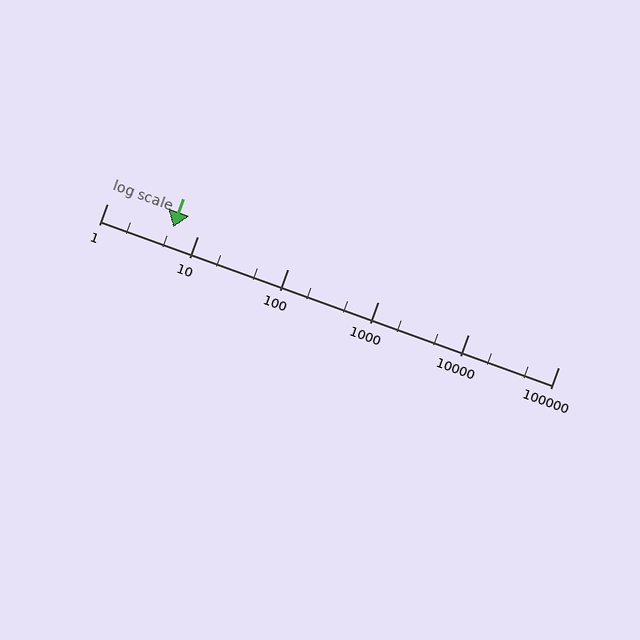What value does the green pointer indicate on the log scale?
The pointer indicates approximately 5.4.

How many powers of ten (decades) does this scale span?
The scale spans 5 decades, from 1 to 100000.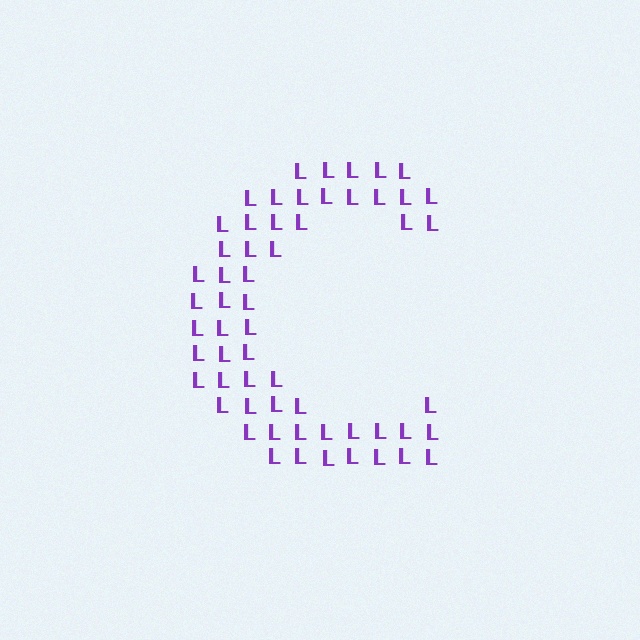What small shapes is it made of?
It is made of small letter L's.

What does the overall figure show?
The overall figure shows the letter C.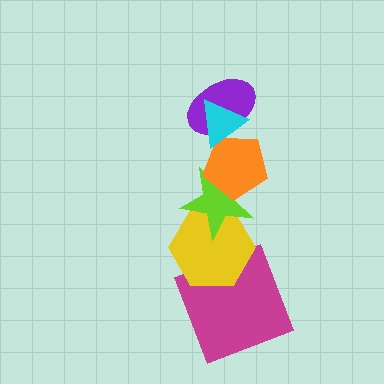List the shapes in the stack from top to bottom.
From top to bottom: the cyan triangle, the purple ellipse, the orange pentagon, the lime star, the yellow hexagon, the magenta square.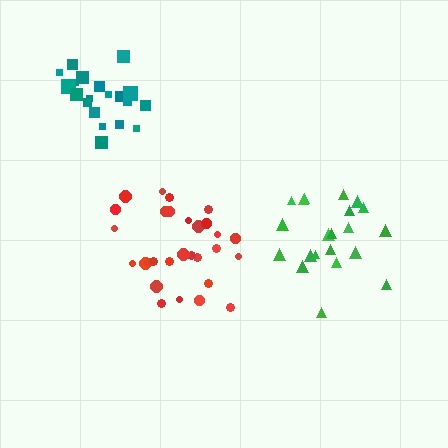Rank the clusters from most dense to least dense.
teal, red, green.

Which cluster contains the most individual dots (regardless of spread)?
Red (29).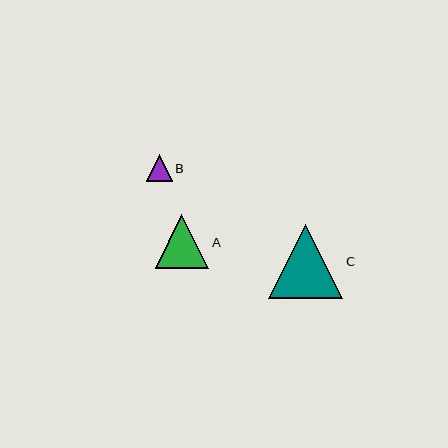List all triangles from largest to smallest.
From largest to smallest: C, A, B.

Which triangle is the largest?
Triangle C is the largest with a size of approximately 74 pixels.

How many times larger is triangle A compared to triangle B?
Triangle A is approximately 2.0 times the size of triangle B.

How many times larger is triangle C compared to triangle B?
Triangle C is approximately 2.8 times the size of triangle B.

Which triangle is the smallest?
Triangle B is the smallest with a size of approximately 26 pixels.